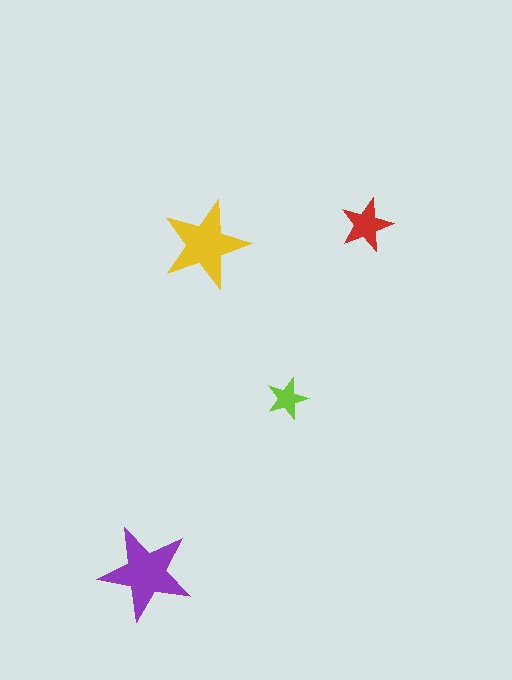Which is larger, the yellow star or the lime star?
The yellow one.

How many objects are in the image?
There are 4 objects in the image.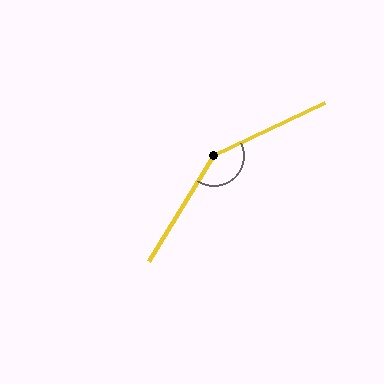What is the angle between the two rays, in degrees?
Approximately 147 degrees.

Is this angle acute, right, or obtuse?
It is obtuse.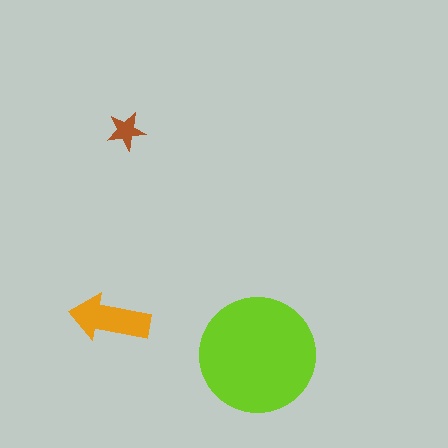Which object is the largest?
The lime circle.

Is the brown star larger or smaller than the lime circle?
Smaller.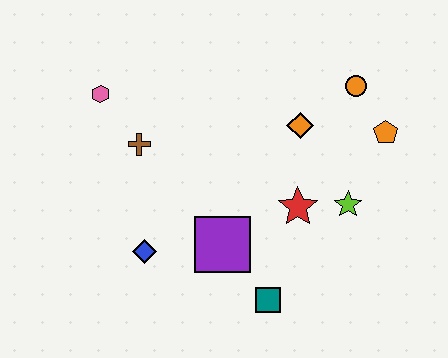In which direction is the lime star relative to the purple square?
The lime star is to the right of the purple square.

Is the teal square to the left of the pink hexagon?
No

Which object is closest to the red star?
The lime star is closest to the red star.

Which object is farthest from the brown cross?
The orange pentagon is farthest from the brown cross.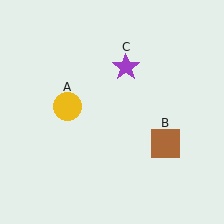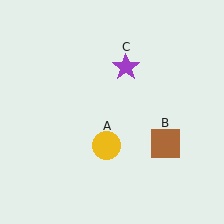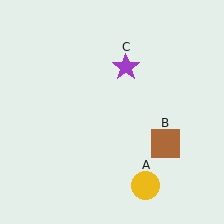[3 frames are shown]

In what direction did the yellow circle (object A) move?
The yellow circle (object A) moved down and to the right.